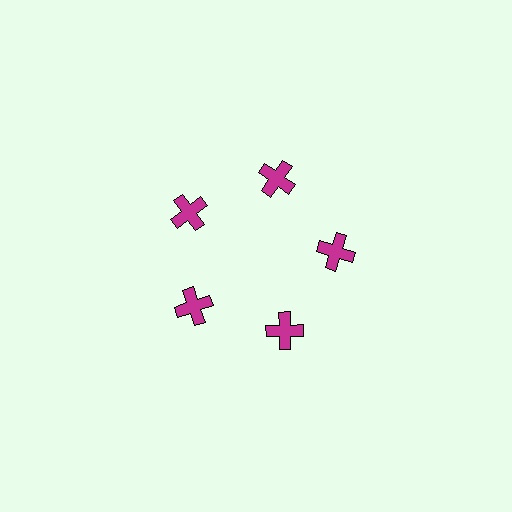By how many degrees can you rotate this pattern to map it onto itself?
The pattern maps onto itself every 72 degrees of rotation.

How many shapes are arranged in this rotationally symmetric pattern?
There are 5 shapes, arranged in 5 groups of 1.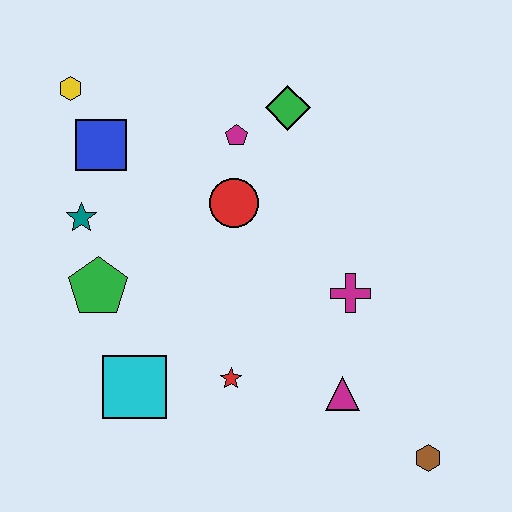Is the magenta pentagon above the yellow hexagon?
No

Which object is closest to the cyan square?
The red star is closest to the cyan square.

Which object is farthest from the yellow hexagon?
The brown hexagon is farthest from the yellow hexagon.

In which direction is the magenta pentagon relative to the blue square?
The magenta pentagon is to the right of the blue square.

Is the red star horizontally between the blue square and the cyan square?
No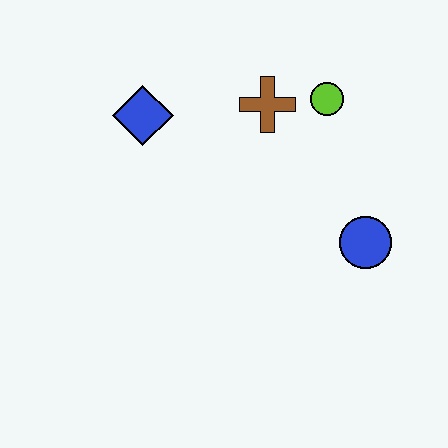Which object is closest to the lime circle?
The brown cross is closest to the lime circle.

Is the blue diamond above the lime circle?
No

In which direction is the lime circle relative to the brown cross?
The lime circle is to the right of the brown cross.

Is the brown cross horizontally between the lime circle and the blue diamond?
Yes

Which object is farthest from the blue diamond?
The blue circle is farthest from the blue diamond.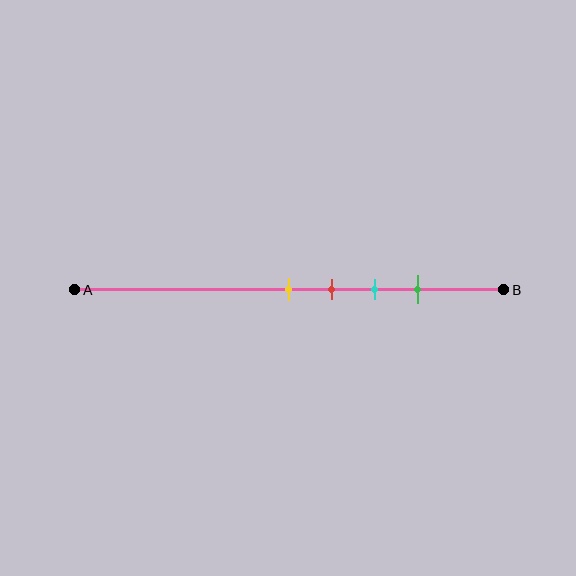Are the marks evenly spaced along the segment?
Yes, the marks are approximately evenly spaced.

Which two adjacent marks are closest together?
The yellow and red marks are the closest adjacent pair.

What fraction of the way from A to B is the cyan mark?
The cyan mark is approximately 70% (0.7) of the way from A to B.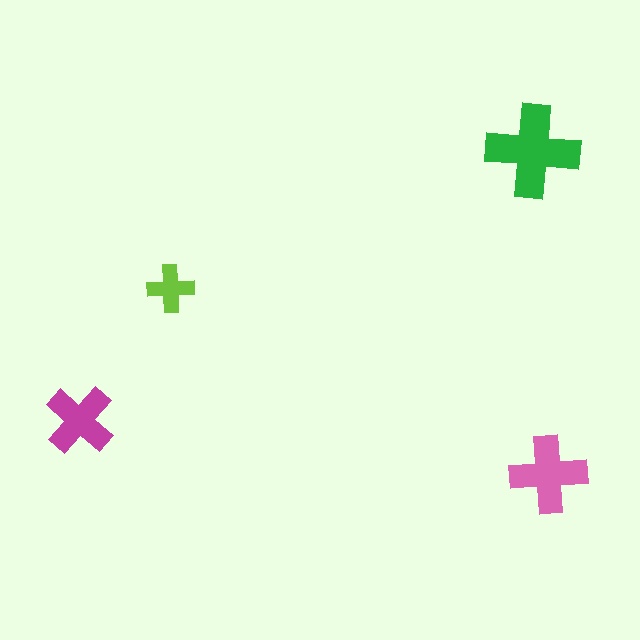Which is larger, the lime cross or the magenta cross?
The magenta one.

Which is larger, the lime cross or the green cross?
The green one.